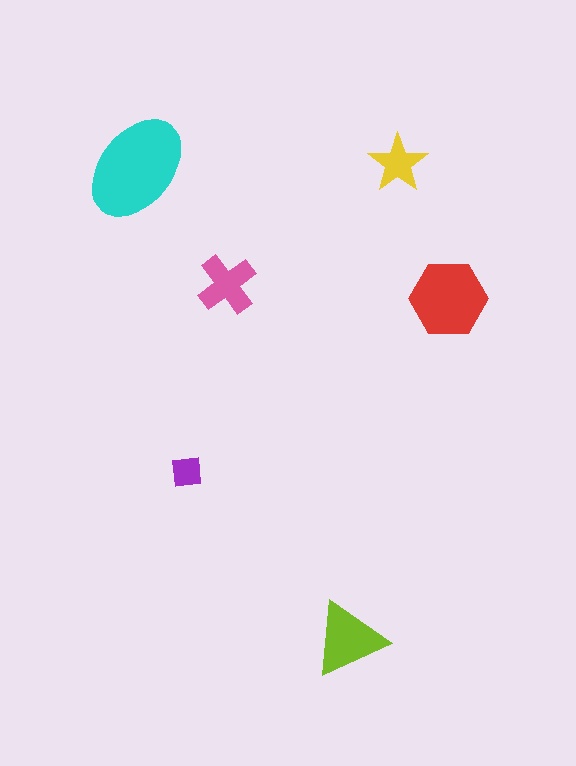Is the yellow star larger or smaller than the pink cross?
Smaller.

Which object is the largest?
The cyan ellipse.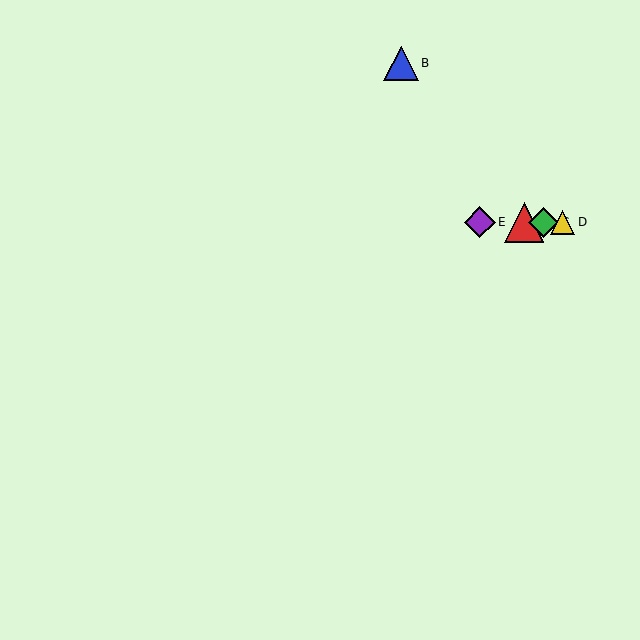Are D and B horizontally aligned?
No, D is at y≈222 and B is at y≈63.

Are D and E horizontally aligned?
Yes, both are at y≈222.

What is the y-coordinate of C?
Object C is at y≈222.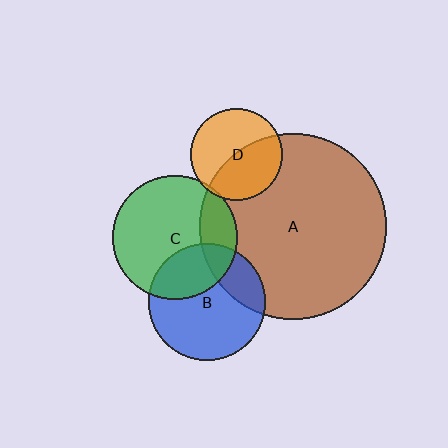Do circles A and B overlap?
Yes.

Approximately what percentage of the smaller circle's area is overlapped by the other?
Approximately 25%.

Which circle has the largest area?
Circle A (brown).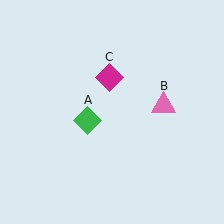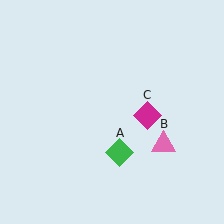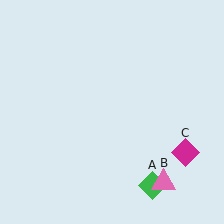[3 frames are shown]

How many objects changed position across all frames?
3 objects changed position: green diamond (object A), pink triangle (object B), magenta diamond (object C).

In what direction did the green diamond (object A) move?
The green diamond (object A) moved down and to the right.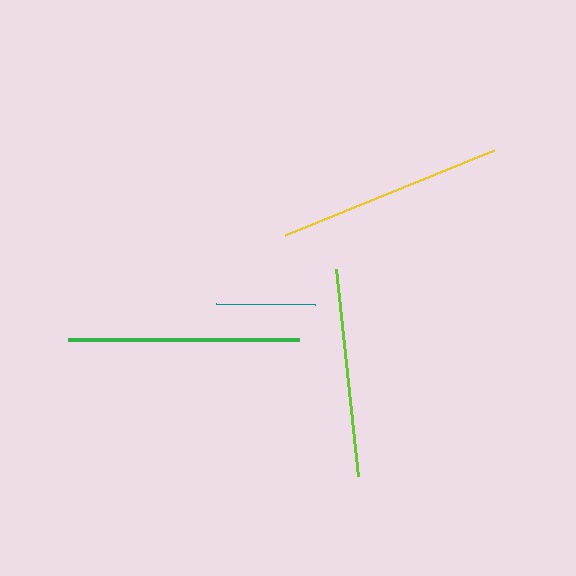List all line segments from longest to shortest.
From longest to shortest: green, yellow, lime, teal.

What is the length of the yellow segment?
The yellow segment is approximately 226 pixels long.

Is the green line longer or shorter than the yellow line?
The green line is longer than the yellow line.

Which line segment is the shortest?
The teal line is the shortest at approximately 99 pixels.